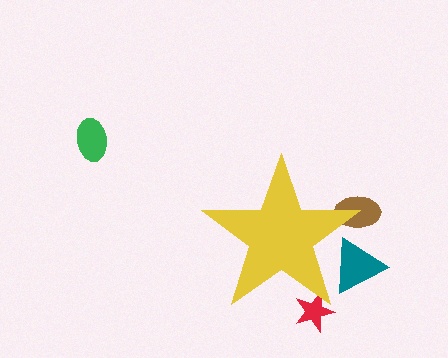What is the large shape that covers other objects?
A yellow star.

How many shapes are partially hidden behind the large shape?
3 shapes are partially hidden.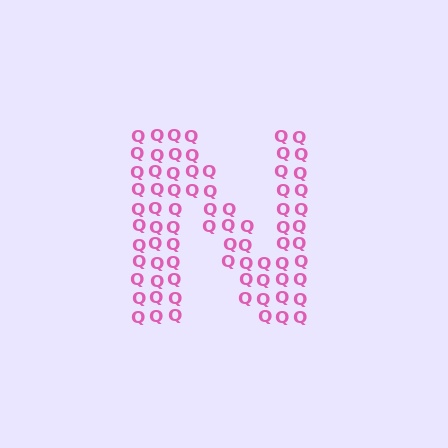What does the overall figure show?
The overall figure shows the letter N.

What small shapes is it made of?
It is made of small letter Q's.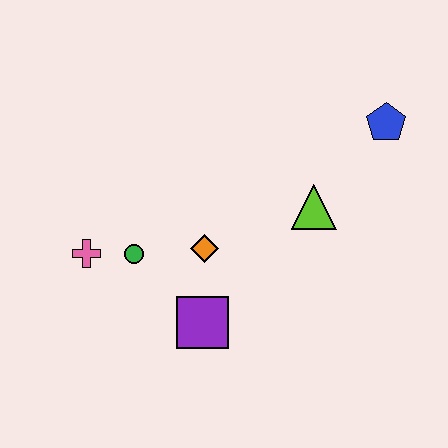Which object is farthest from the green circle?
The blue pentagon is farthest from the green circle.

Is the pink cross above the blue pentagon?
No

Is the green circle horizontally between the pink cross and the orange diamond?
Yes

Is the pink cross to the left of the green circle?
Yes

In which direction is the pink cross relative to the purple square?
The pink cross is to the left of the purple square.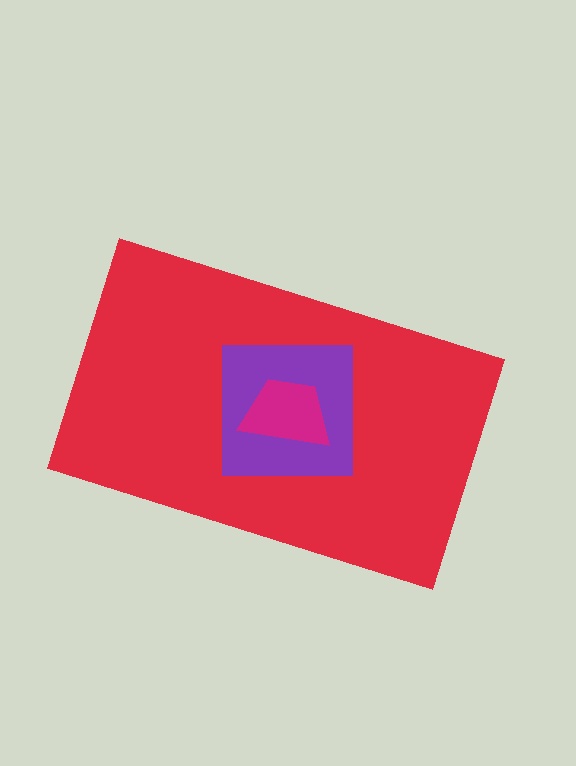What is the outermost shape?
The red rectangle.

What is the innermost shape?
The magenta trapezoid.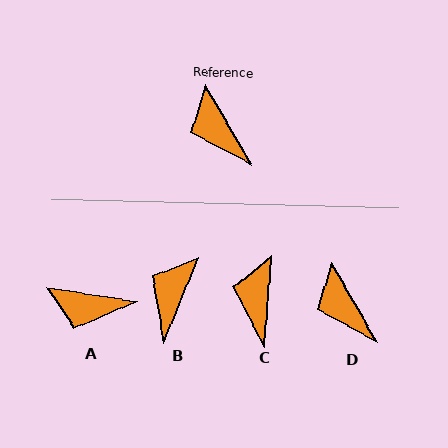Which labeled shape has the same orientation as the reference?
D.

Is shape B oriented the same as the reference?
No, it is off by about 52 degrees.